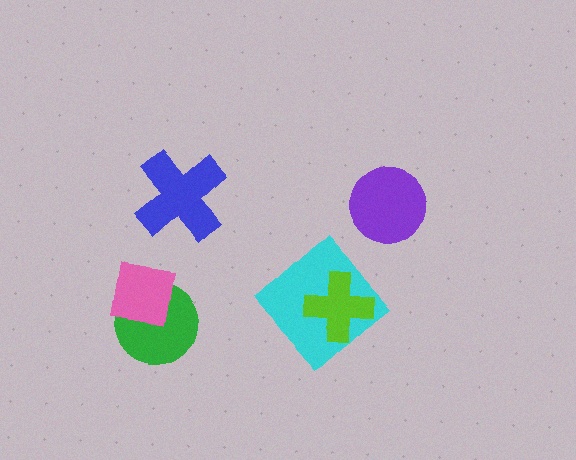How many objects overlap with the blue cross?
0 objects overlap with the blue cross.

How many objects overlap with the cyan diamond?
1 object overlaps with the cyan diamond.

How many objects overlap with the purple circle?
0 objects overlap with the purple circle.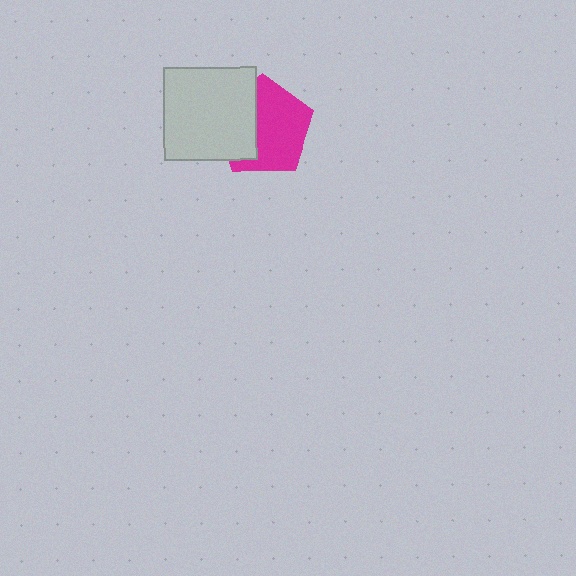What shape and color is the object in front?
The object in front is a light gray square.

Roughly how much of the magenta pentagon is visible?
About half of it is visible (roughly 62%).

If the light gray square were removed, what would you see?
You would see the complete magenta pentagon.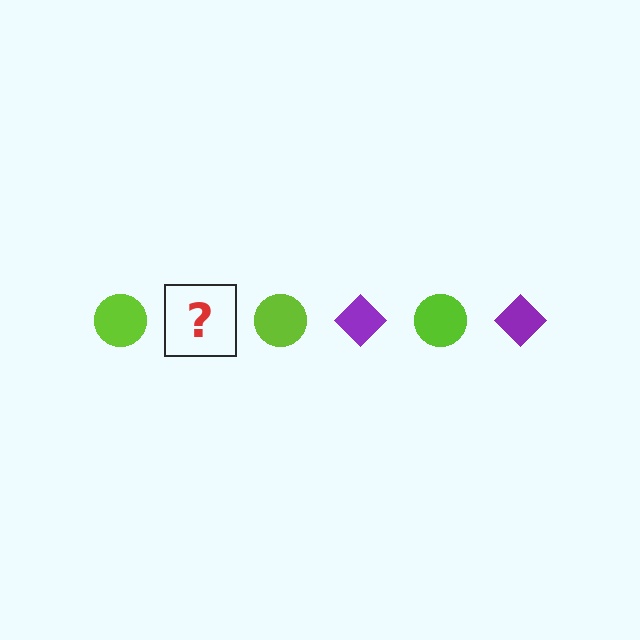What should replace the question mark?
The question mark should be replaced with a purple diamond.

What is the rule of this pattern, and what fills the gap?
The rule is that the pattern alternates between lime circle and purple diamond. The gap should be filled with a purple diamond.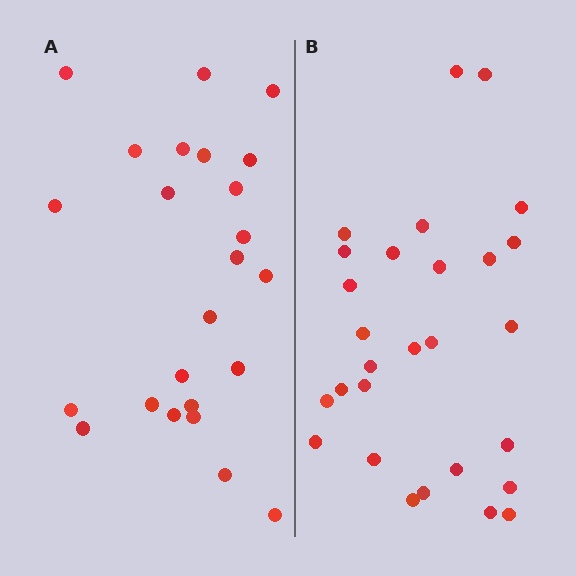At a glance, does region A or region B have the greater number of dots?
Region B (the right region) has more dots.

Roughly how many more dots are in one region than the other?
Region B has about 4 more dots than region A.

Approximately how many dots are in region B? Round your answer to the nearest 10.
About 30 dots. (The exact count is 28, which rounds to 30.)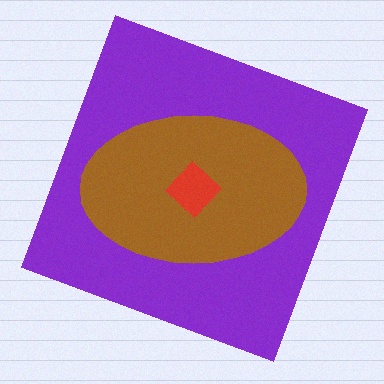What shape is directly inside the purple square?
The brown ellipse.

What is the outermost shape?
The purple square.